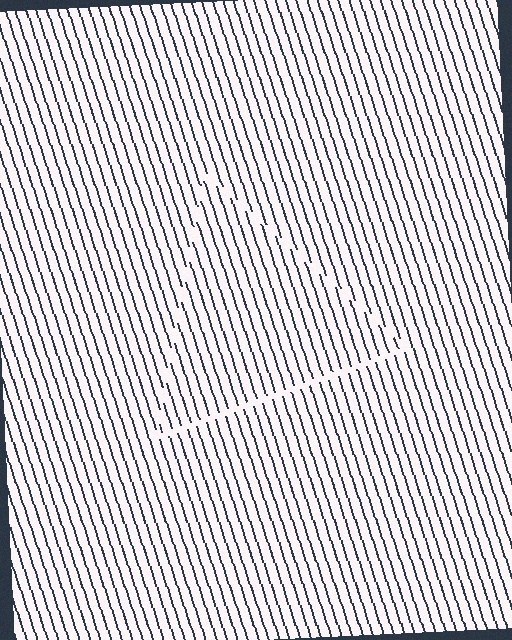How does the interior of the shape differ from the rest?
The interior of the shape contains the same grating, shifted by half a period — the contour is defined by the phase discontinuity where line-ends from the inner and outer gratings abut.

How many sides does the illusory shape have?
3 sides — the line-ends trace a triangle.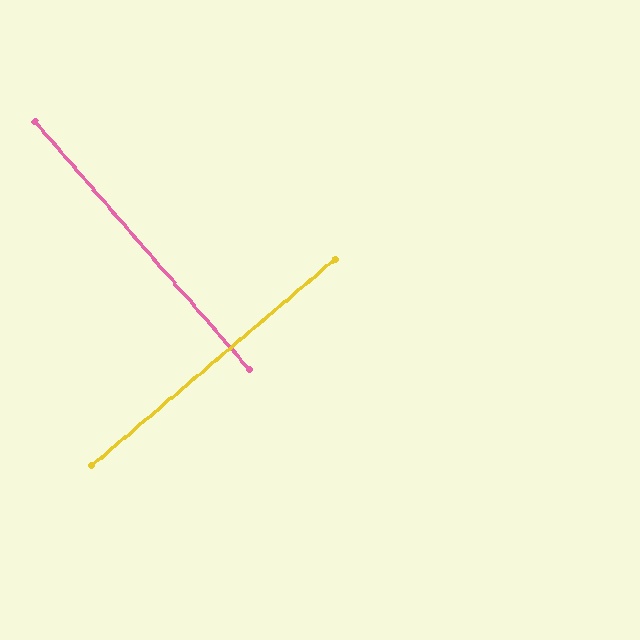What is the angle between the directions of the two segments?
Approximately 89 degrees.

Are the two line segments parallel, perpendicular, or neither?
Perpendicular — they meet at approximately 89°.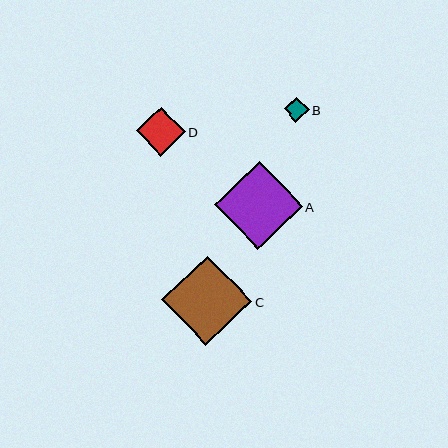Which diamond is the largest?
Diamond C is the largest with a size of approximately 90 pixels.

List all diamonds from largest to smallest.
From largest to smallest: C, A, D, B.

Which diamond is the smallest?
Diamond B is the smallest with a size of approximately 25 pixels.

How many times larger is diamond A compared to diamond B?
Diamond A is approximately 3.5 times the size of diamond B.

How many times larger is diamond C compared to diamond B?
Diamond C is approximately 3.6 times the size of diamond B.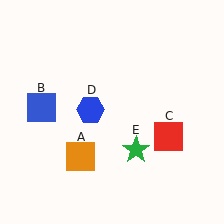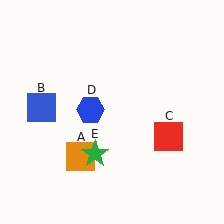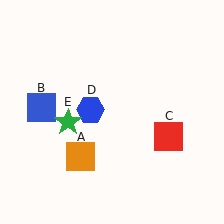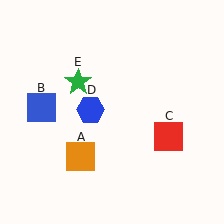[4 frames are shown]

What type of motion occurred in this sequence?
The green star (object E) rotated clockwise around the center of the scene.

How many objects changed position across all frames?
1 object changed position: green star (object E).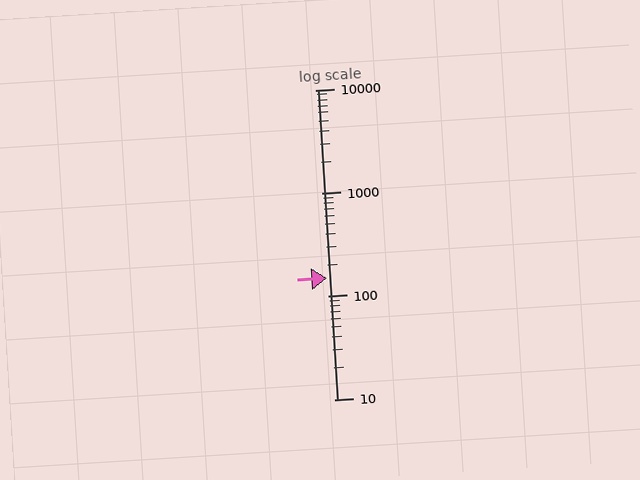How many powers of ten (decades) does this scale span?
The scale spans 3 decades, from 10 to 10000.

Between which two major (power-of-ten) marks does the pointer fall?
The pointer is between 100 and 1000.